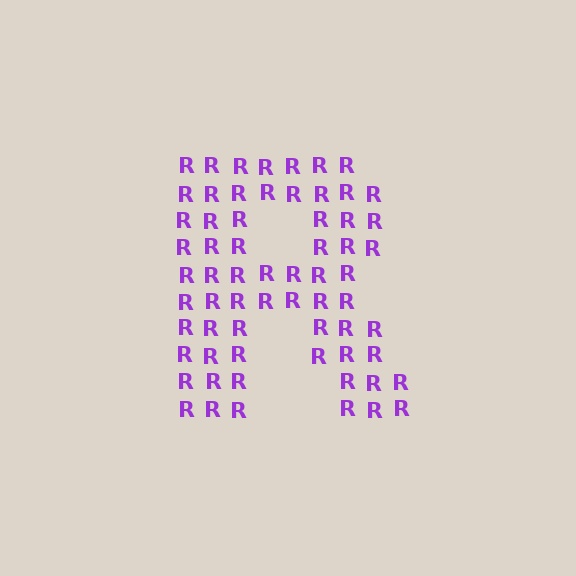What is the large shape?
The large shape is the letter R.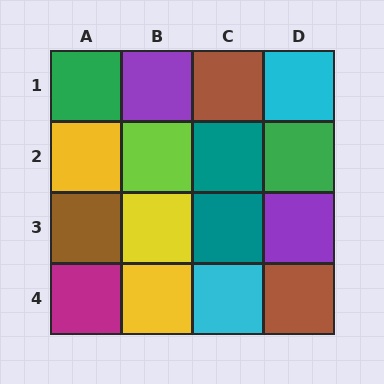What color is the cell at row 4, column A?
Magenta.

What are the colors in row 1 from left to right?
Green, purple, brown, cyan.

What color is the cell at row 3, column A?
Brown.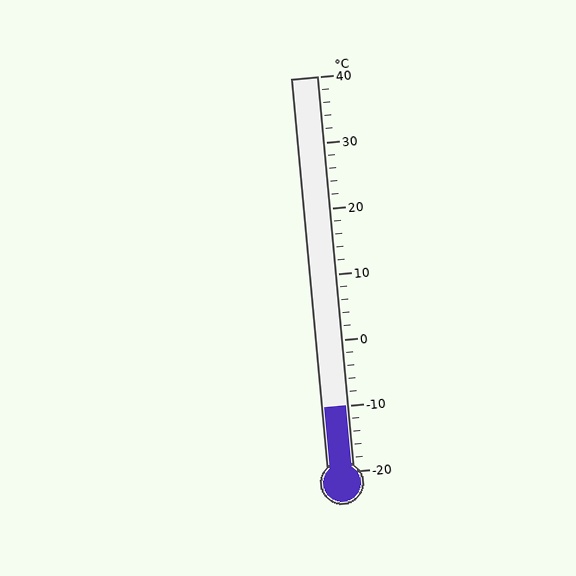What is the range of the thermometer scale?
The thermometer scale ranges from -20°C to 40°C.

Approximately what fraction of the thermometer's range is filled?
The thermometer is filled to approximately 15% of its range.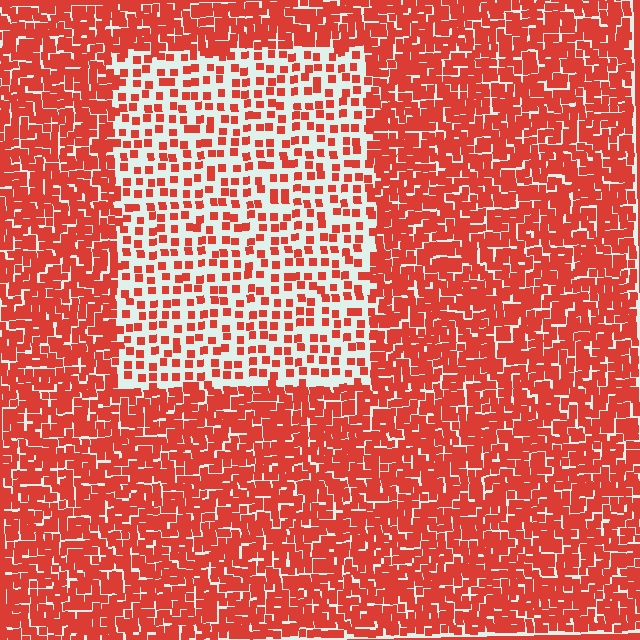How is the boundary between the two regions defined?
The boundary is defined by a change in element density (approximately 2.4x ratio). All elements are the same color, size, and shape.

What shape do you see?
I see a rectangle.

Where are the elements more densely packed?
The elements are more densely packed outside the rectangle boundary.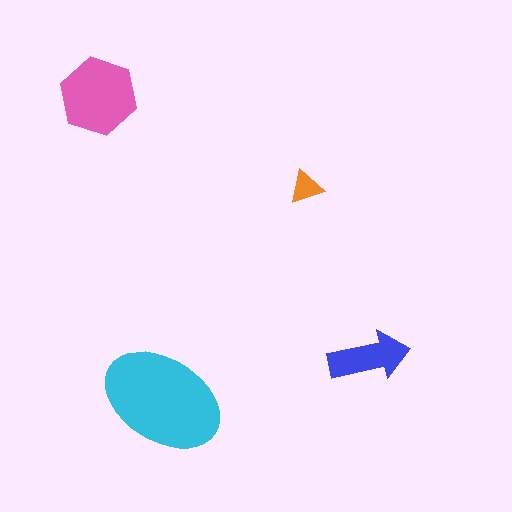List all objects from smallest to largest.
The orange triangle, the blue arrow, the pink hexagon, the cyan ellipse.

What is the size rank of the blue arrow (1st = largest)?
3rd.